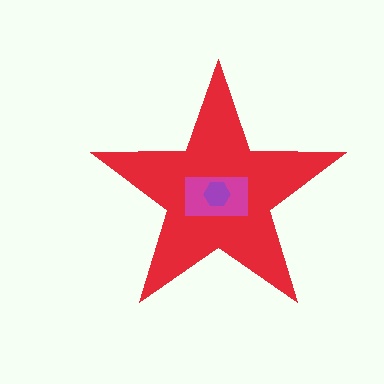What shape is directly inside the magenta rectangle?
The purple hexagon.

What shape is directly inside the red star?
The magenta rectangle.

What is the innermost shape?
The purple hexagon.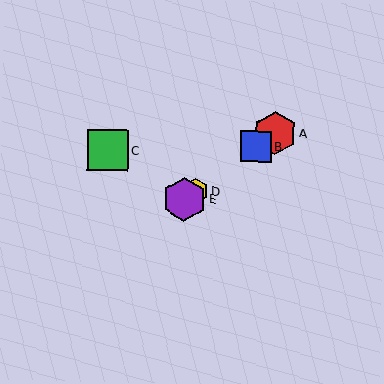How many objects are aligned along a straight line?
4 objects (A, B, D, E) are aligned along a straight line.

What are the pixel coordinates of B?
Object B is at (256, 147).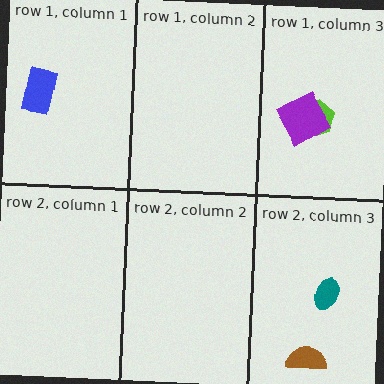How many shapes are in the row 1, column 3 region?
2.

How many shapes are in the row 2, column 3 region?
2.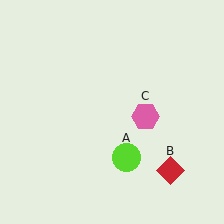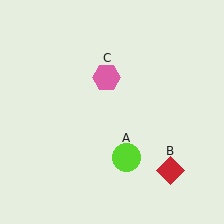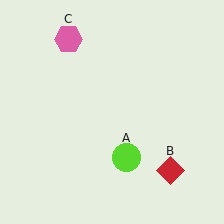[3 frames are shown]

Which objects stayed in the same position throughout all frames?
Lime circle (object A) and red diamond (object B) remained stationary.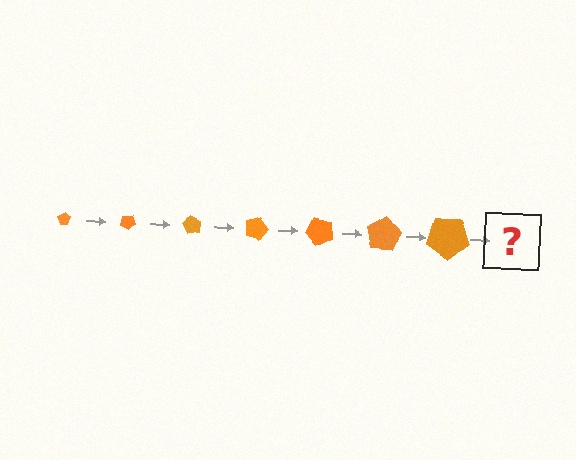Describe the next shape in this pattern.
It should be a pentagon, larger than the previous one and rotated 210 degrees from the start.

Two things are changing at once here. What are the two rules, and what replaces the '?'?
The two rules are that the pentagon grows larger each step and it rotates 30 degrees each step. The '?' should be a pentagon, larger than the previous one and rotated 210 degrees from the start.